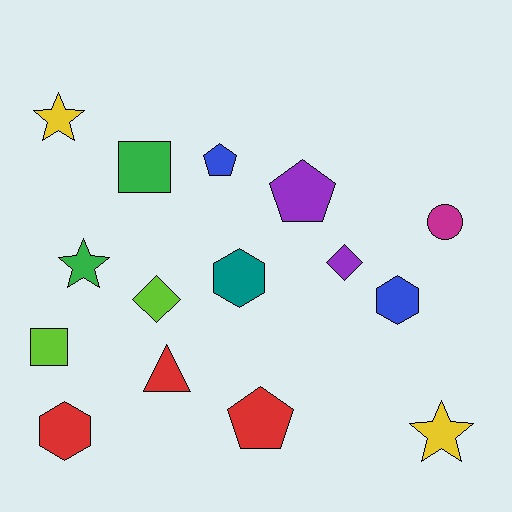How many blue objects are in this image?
There are 2 blue objects.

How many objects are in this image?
There are 15 objects.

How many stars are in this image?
There are 3 stars.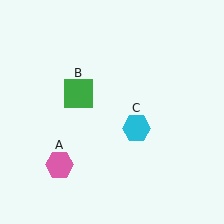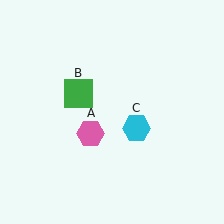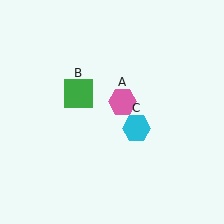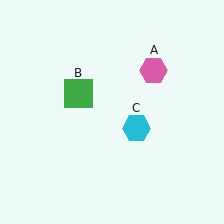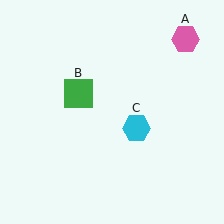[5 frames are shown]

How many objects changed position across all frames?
1 object changed position: pink hexagon (object A).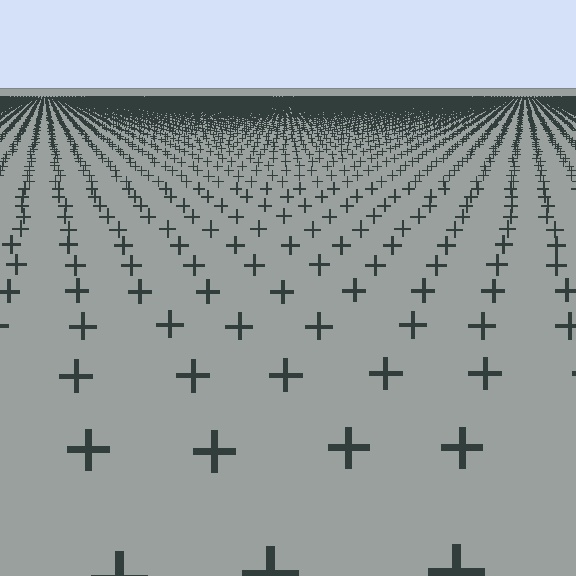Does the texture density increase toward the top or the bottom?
Density increases toward the top.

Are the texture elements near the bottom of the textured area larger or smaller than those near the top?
Larger. Near the bottom, elements are closer to the viewer and appear at a bigger on-screen size.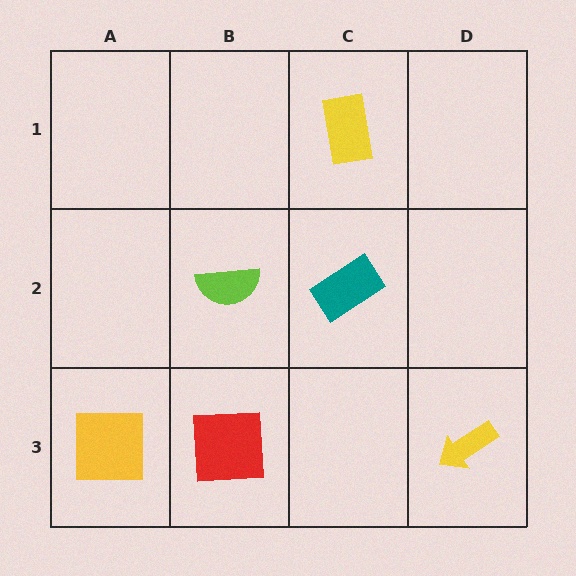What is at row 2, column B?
A lime semicircle.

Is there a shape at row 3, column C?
No, that cell is empty.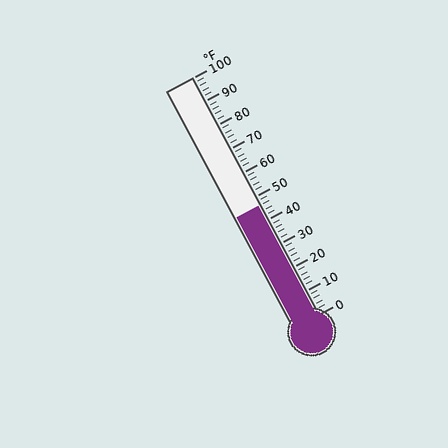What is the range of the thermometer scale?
The thermometer scale ranges from 0°F to 100°F.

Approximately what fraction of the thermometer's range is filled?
The thermometer is filled to approximately 45% of its range.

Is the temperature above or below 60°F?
The temperature is below 60°F.